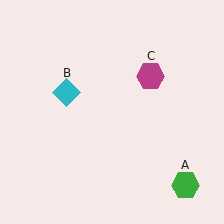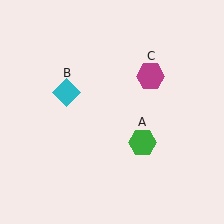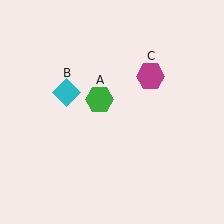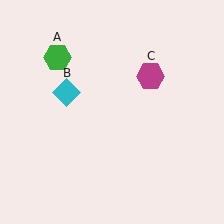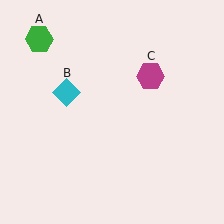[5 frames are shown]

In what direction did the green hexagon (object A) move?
The green hexagon (object A) moved up and to the left.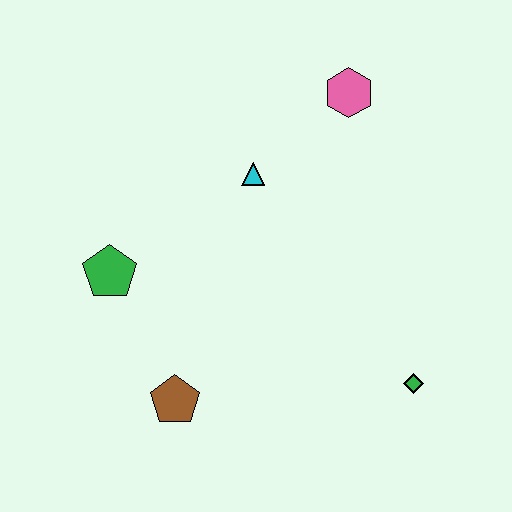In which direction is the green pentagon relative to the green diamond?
The green pentagon is to the left of the green diamond.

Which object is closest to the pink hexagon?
The cyan triangle is closest to the pink hexagon.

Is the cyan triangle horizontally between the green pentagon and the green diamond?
Yes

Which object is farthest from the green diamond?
The green pentagon is farthest from the green diamond.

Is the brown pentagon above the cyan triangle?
No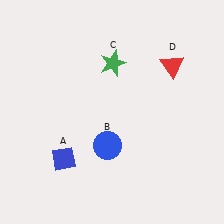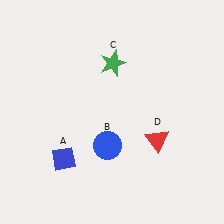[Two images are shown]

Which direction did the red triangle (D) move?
The red triangle (D) moved down.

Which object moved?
The red triangle (D) moved down.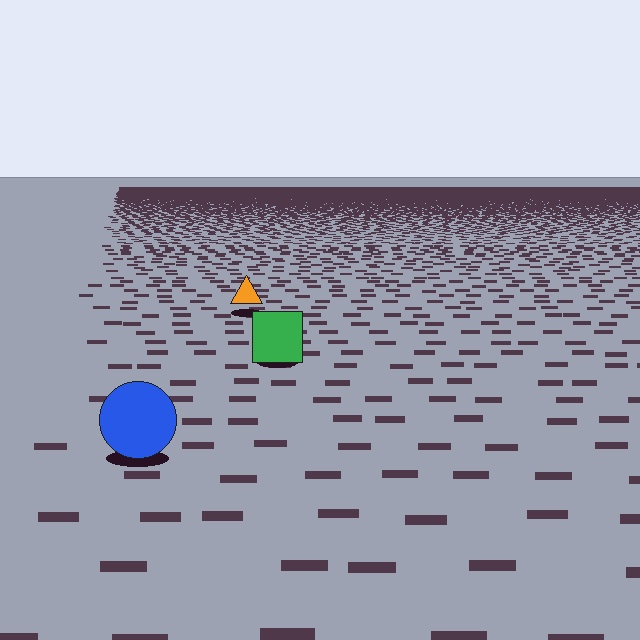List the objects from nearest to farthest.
From nearest to farthest: the blue circle, the green square, the orange triangle.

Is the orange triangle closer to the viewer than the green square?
No. The green square is closer — you can tell from the texture gradient: the ground texture is coarser near it.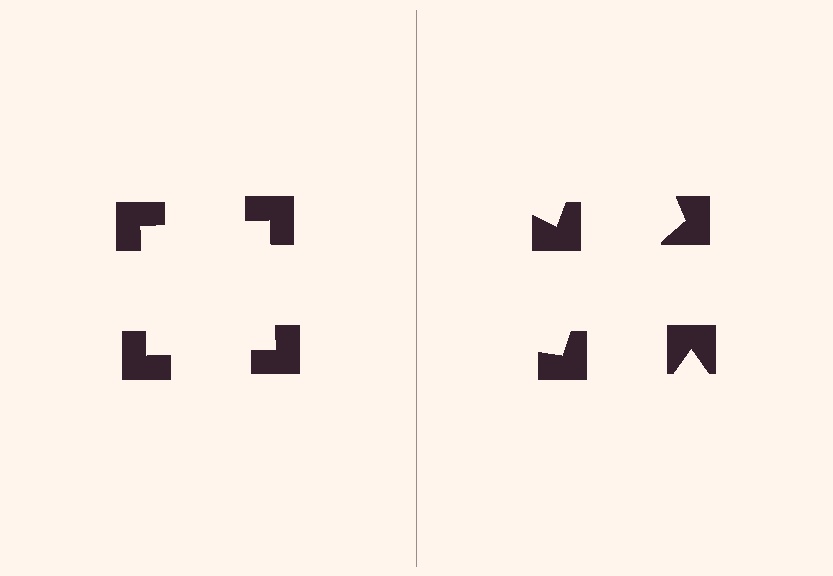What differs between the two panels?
The notched squares are positioned identically on both sides; only the wedge orientations differ. On the left they align to a square; on the right they are misaligned.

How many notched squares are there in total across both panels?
8 — 4 on each side.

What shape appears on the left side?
An illusory square.